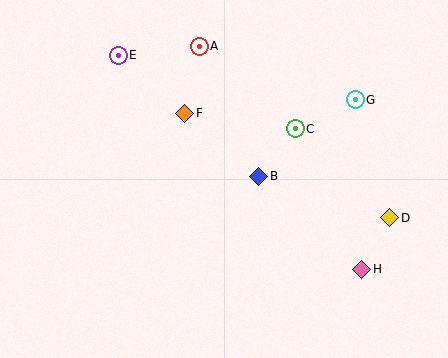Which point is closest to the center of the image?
Point B at (259, 176) is closest to the center.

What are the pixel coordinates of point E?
Point E is at (118, 55).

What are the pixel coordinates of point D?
Point D is at (390, 218).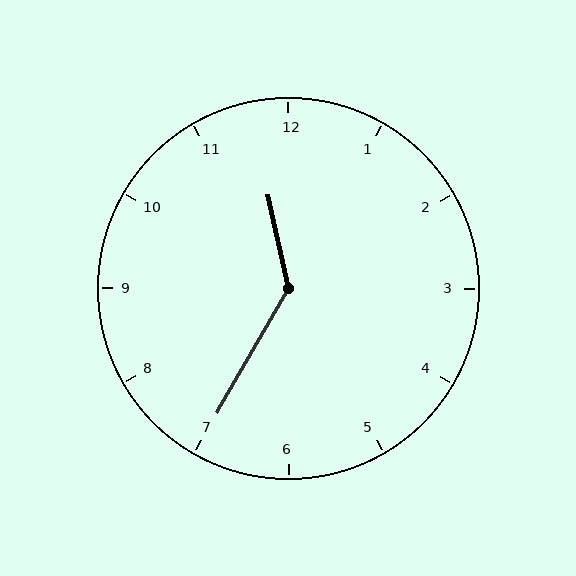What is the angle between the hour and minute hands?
Approximately 138 degrees.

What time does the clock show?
11:35.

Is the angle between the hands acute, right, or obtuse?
It is obtuse.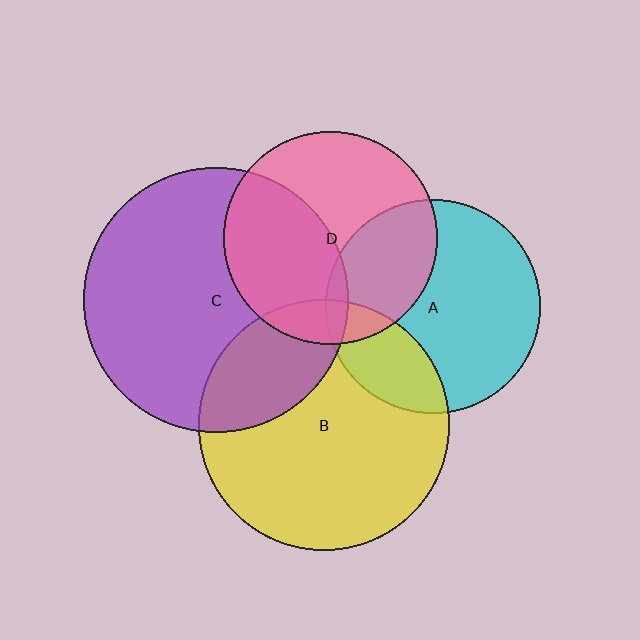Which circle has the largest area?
Circle C (purple).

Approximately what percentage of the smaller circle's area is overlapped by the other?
Approximately 30%.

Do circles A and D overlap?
Yes.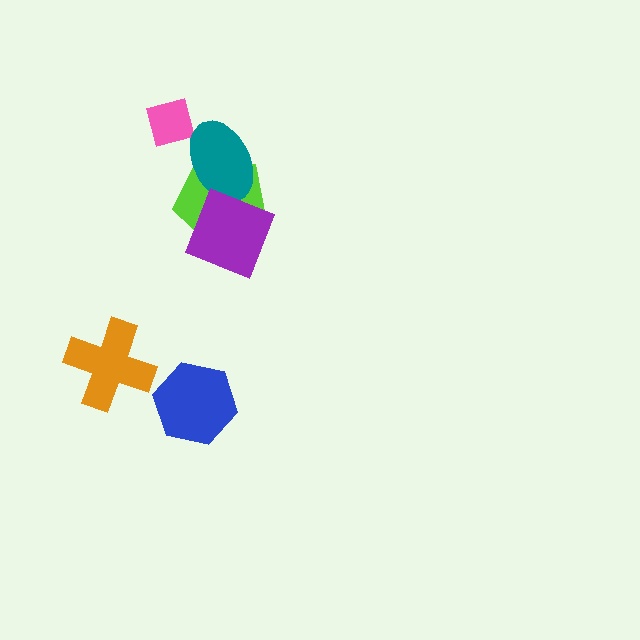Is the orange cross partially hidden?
No, no other shape covers it.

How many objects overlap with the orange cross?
0 objects overlap with the orange cross.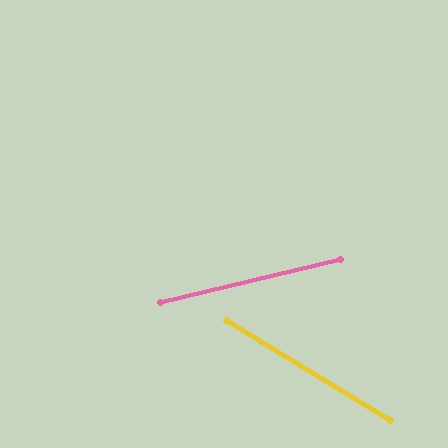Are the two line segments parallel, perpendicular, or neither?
Neither parallel nor perpendicular — they differ by about 45°.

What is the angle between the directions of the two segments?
Approximately 45 degrees.